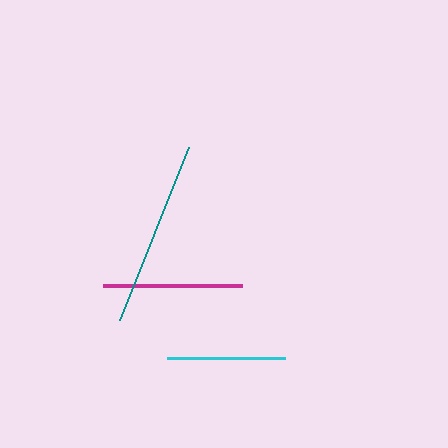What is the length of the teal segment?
The teal segment is approximately 186 pixels long.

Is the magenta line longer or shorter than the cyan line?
The magenta line is longer than the cyan line.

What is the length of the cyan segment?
The cyan segment is approximately 118 pixels long.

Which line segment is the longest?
The teal line is the longest at approximately 186 pixels.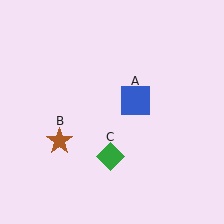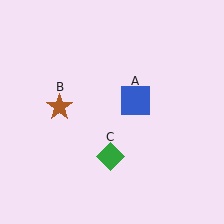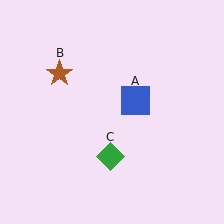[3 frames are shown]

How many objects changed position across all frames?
1 object changed position: brown star (object B).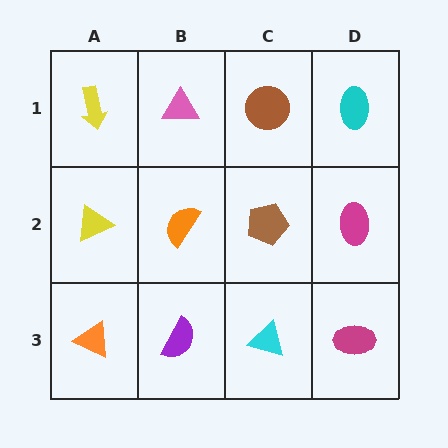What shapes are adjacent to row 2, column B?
A pink triangle (row 1, column B), a purple semicircle (row 3, column B), a yellow triangle (row 2, column A), a brown pentagon (row 2, column C).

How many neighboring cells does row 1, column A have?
2.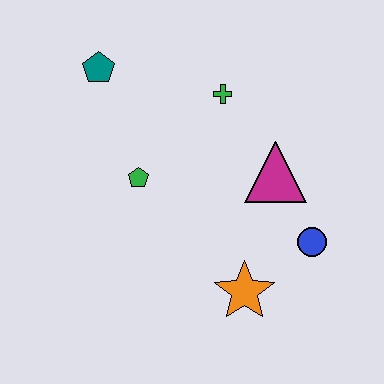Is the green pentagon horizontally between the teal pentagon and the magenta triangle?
Yes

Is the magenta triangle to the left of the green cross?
No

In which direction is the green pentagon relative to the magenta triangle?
The green pentagon is to the left of the magenta triangle.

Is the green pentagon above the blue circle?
Yes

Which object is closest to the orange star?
The blue circle is closest to the orange star.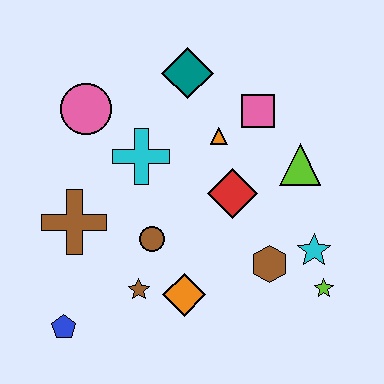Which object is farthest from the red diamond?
The blue pentagon is farthest from the red diamond.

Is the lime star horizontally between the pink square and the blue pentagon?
No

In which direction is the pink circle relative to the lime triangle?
The pink circle is to the left of the lime triangle.